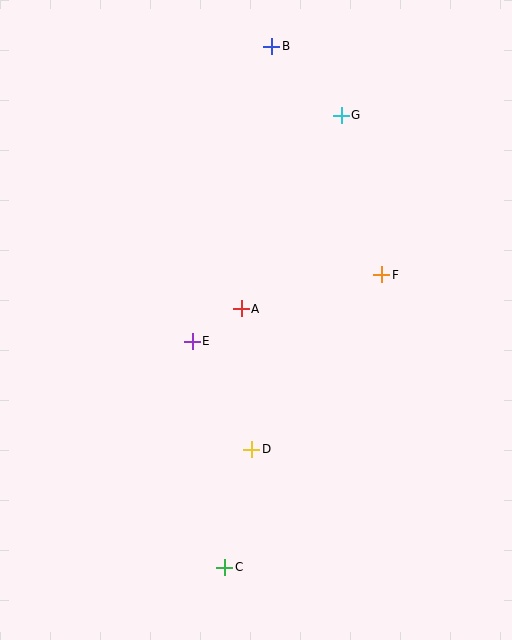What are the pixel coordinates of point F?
Point F is at (382, 275).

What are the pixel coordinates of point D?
Point D is at (252, 449).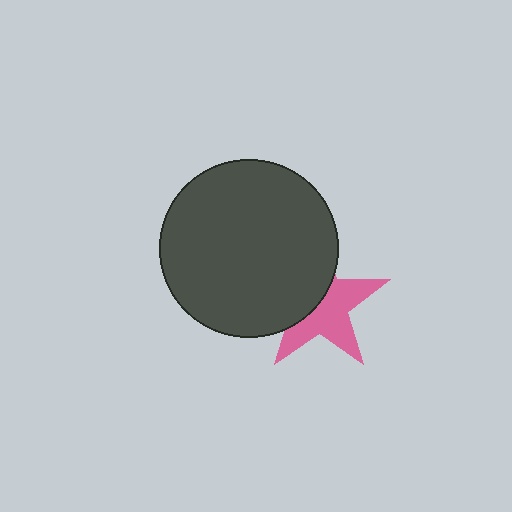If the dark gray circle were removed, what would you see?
You would see the complete pink star.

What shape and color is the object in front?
The object in front is a dark gray circle.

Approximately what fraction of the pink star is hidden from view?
Roughly 45% of the pink star is hidden behind the dark gray circle.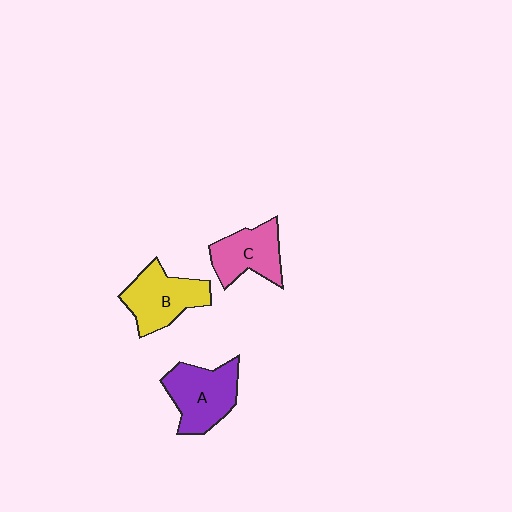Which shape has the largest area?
Shape A (purple).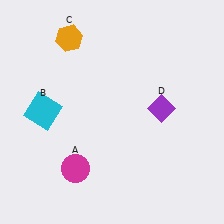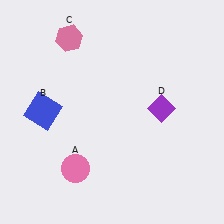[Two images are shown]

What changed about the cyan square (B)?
In Image 1, B is cyan. In Image 2, it changed to blue.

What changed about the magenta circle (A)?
In Image 1, A is magenta. In Image 2, it changed to pink.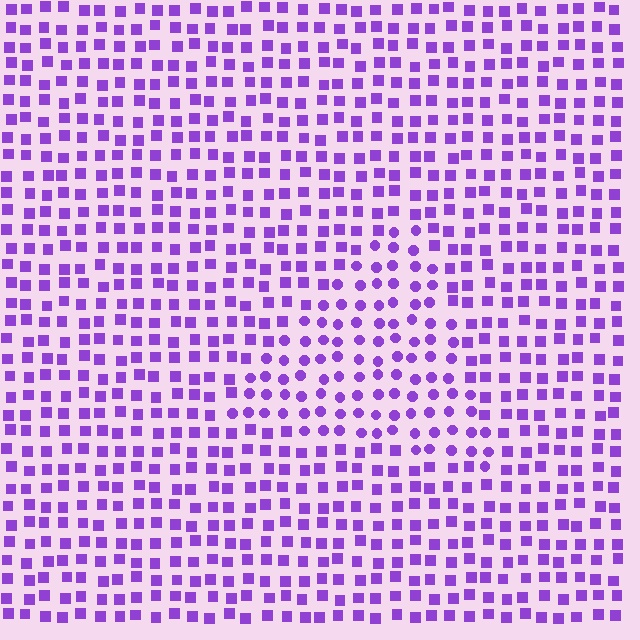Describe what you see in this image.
The image is filled with small purple elements arranged in a uniform grid. A triangle-shaped region contains circles, while the surrounding area contains squares. The boundary is defined purely by the change in element shape.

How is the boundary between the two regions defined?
The boundary is defined by a change in element shape: circles inside vs. squares outside. All elements share the same color and spacing.